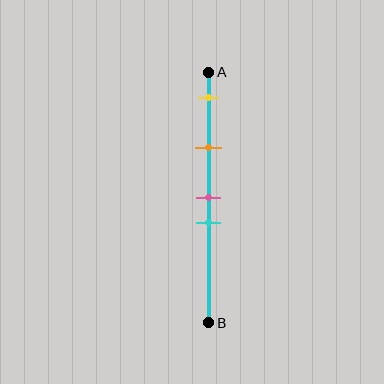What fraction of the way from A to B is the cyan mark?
The cyan mark is approximately 60% (0.6) of the way from A to B.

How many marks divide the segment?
There are 4 marks dividing the segment.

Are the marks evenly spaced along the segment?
No, the marks are not evenly spaced.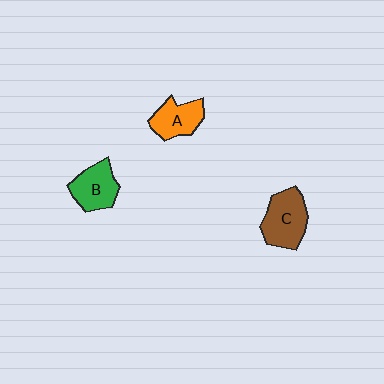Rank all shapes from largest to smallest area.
From largest to smallest: C (brown), B (green), A (orange).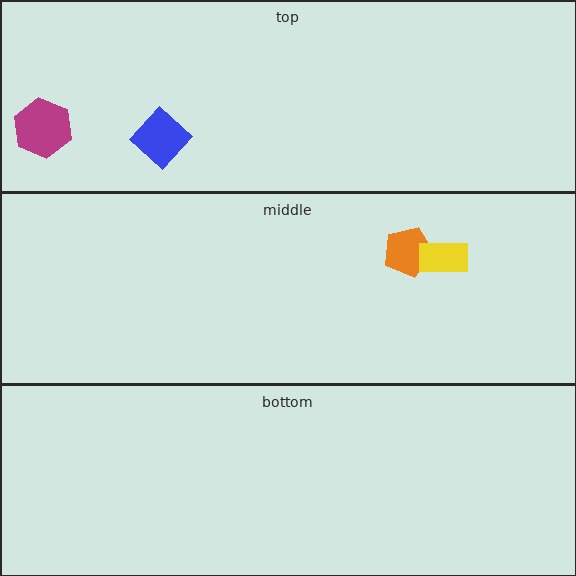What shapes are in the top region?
The magenta hexagon, the blue diamond.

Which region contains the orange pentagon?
The middle region.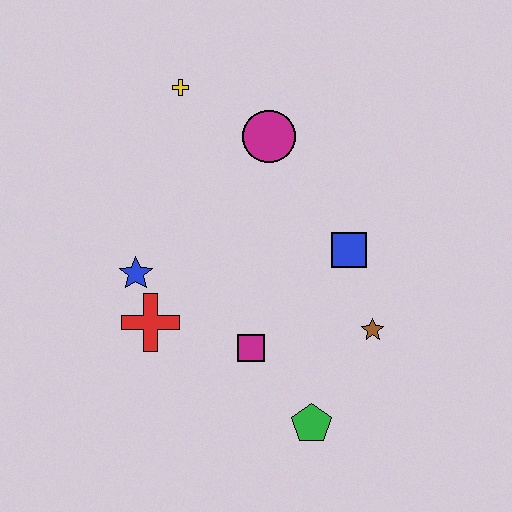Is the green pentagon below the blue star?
Yes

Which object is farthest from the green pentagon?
The yellow cross is farthest from the green pentagon.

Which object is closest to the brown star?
The blue square is closest to the brown star.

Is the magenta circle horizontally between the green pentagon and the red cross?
Yes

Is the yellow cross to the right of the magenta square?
No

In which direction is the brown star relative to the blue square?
The brown star is below the blue square.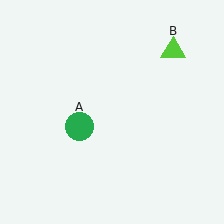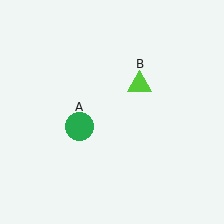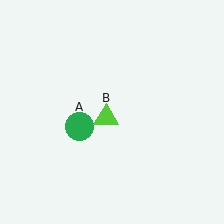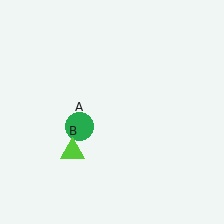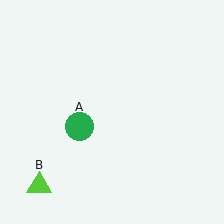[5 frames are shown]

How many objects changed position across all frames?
1 object changed position: lime triangle (object B).